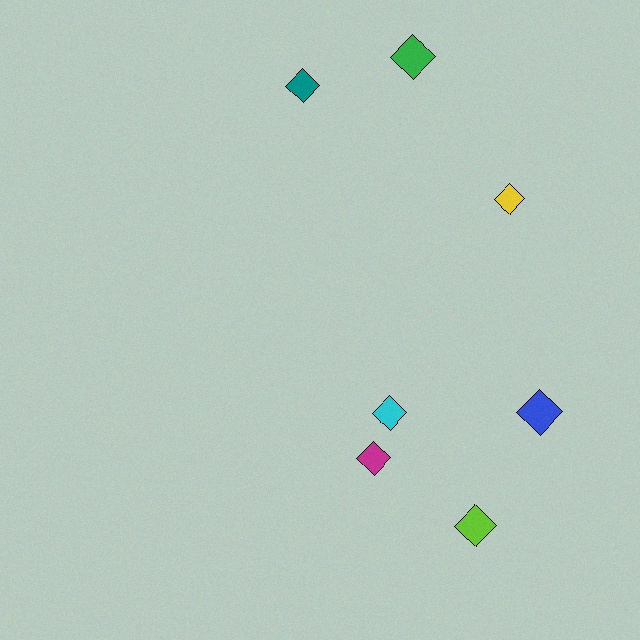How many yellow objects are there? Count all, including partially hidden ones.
There is 1 yellow object.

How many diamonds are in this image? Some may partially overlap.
There are 7 diamonds.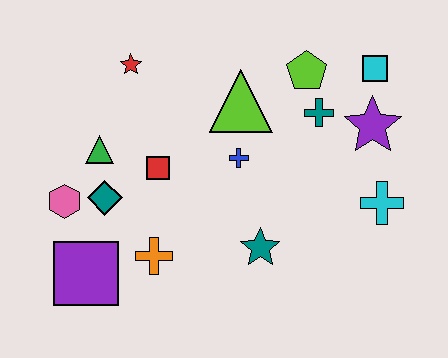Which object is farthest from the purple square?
The cyan square is farthest from the purple square.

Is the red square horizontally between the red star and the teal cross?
Yes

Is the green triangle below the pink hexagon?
No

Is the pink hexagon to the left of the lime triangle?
Yes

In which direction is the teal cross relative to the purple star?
The teal cross is to the left of the purple star.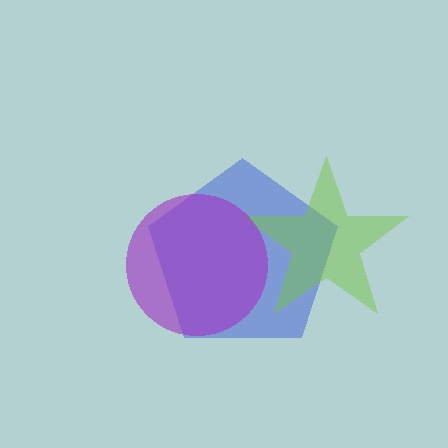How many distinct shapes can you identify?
There are 3 distinct shapes: a blue pentagon, a lime star, a purple circle.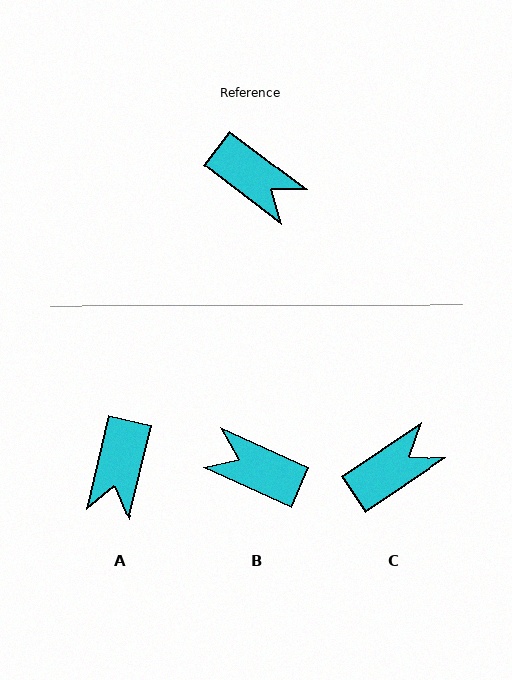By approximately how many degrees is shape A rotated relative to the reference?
Approximately 66 degrees clockwise.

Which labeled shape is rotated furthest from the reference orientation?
B, about 167 degrees away.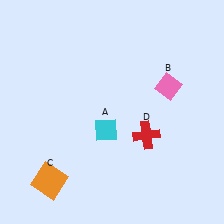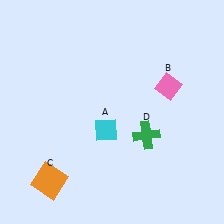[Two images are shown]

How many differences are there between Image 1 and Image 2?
There is 1 difference between the two images.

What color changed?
The cross (D) changed from red in Image 1 to green in Image 2.